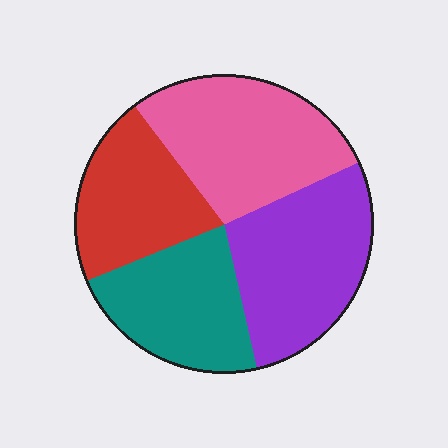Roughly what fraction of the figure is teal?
Teal covers around 20% of the figure.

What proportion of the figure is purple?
Purple covers 28% of the figure.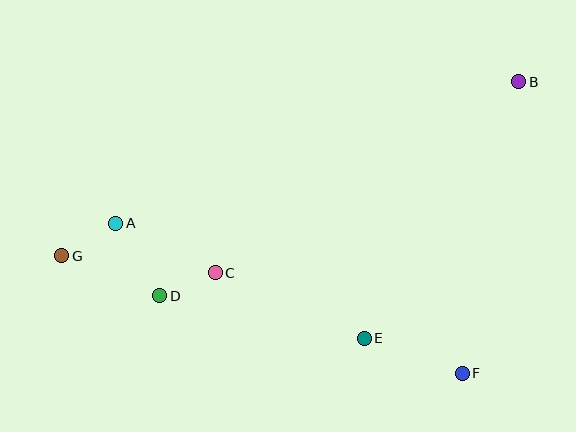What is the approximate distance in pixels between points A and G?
The distance between A and G is approximately 63 pixels.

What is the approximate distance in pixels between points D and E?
The distance between D and E is approximately 209 pixels.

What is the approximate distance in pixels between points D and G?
The distance between D and G is approximately 106 pixels.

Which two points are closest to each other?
Points C and D are closest to each other.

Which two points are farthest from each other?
Points B and G are farthest from each other.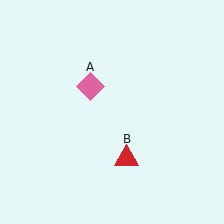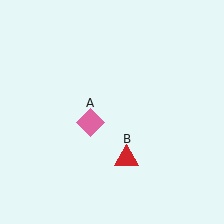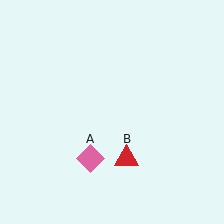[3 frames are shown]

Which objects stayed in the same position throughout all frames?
Red triangle (object B) remained stationary.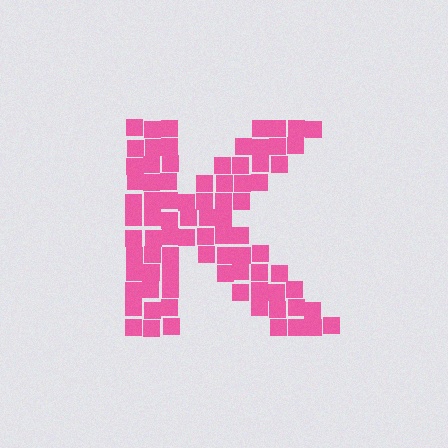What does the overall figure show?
The overall figure shows the letter K.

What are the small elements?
The small elements are squares.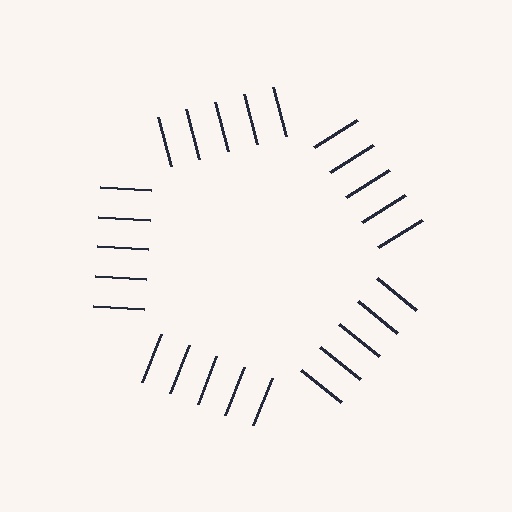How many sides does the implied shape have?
5 sides — the line-ends trace a pentagon.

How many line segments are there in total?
25 — 5 along each of the 5 edges.